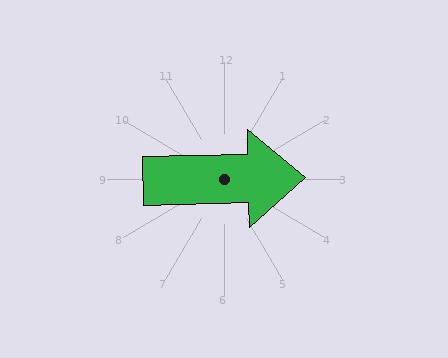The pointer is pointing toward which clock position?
Roughly 3 o'clock.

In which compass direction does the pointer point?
East.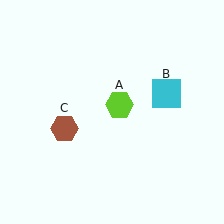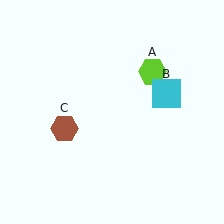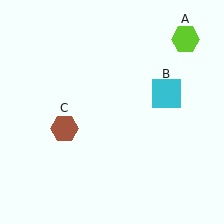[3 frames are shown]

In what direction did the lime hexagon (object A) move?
The lime hexagon (object A) moved up and to the right.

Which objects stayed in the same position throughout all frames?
Cyan square (object B) and brown hexagon (object C) remained stationary.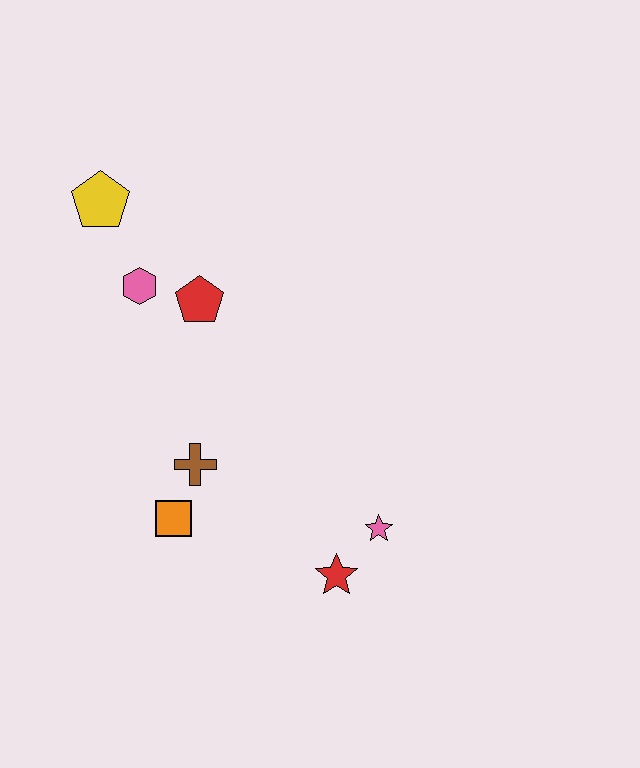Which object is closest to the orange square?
The brown cross is closest to the orange square.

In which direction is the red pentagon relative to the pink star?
The red pentagon is above the pink star.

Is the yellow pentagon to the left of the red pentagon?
Yes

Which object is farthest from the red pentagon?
The red star is farthest from the red pentagon.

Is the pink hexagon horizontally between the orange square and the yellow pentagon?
Yes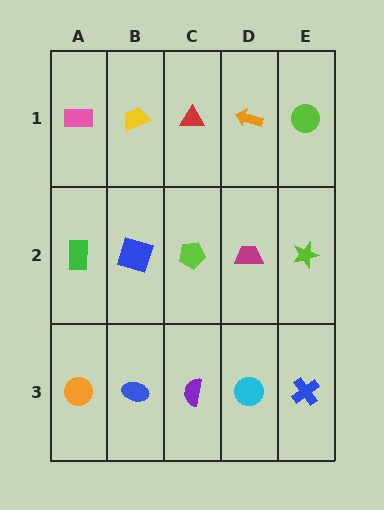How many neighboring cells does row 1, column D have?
3.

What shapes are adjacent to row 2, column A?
A pink rectangle (row 1, column A), an orange circle (row 3, column A), a blue square (row 2, column B).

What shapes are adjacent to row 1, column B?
A blue square (row 2, column B), a pink rectangle (row 1, column A), a red triangle (row 1, column C).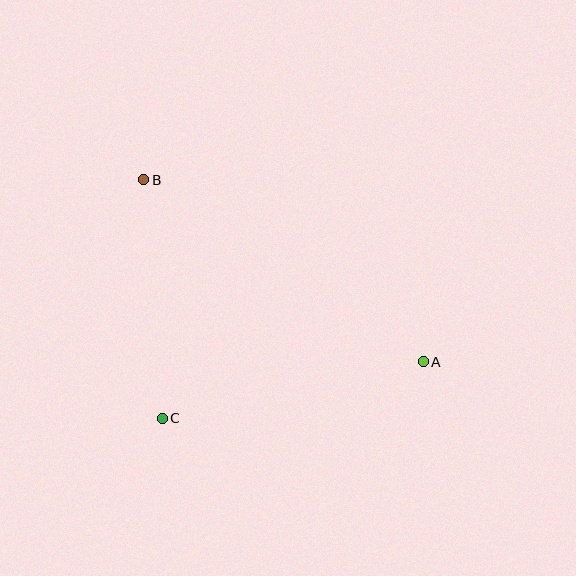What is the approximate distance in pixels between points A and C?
The distance between A and C is approximately 266 pixels.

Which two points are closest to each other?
Points B and C are closest to each other.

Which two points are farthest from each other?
Points A and B are farthest from each other.